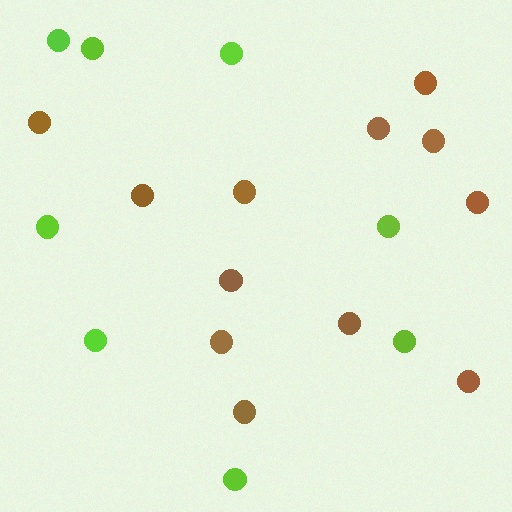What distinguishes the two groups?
There are 2 groups: one group of lime circles (8) and one group of brown circles (12).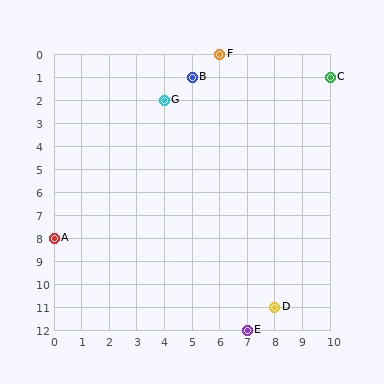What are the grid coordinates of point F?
Point F is at grid coordinates (6, 0).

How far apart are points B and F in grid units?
Points B and F are 1 column and 1 row apart (about 1.4 grid units diagonally).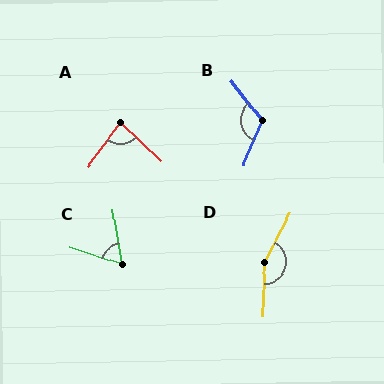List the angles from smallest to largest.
C (63°), A (84°), B (119°), D (154°).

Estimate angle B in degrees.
Approximately 119 degrees.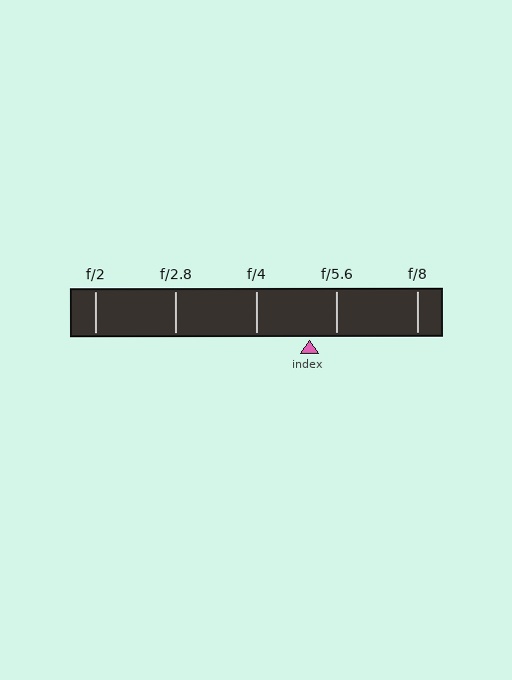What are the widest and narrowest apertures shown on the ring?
The widest aperture shown is f/2 and the narrowest is f/8.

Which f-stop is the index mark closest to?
The index mark is closest to f/5.6.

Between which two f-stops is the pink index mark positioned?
The index mark is between f/4 and f/5.6.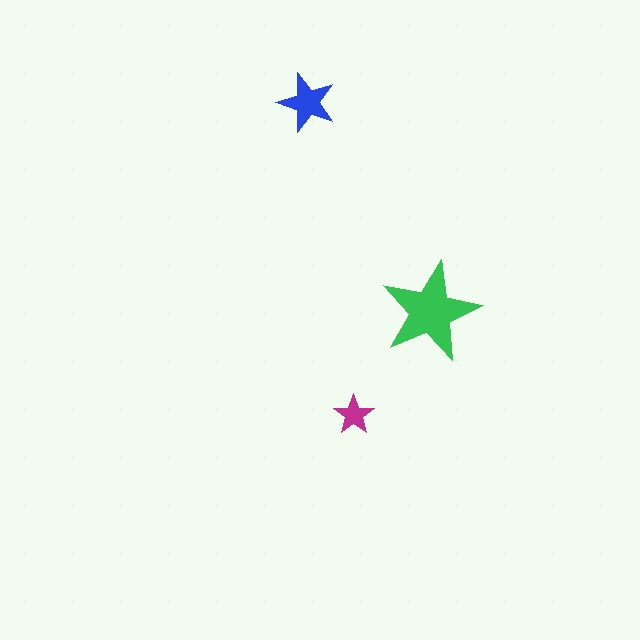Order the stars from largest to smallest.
the green one, the blue one, the magenta one.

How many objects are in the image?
There are 3 objects in the image.